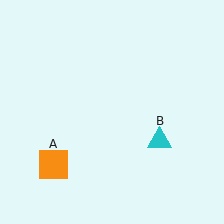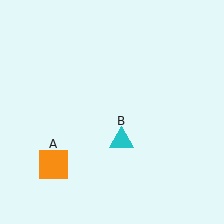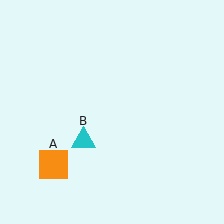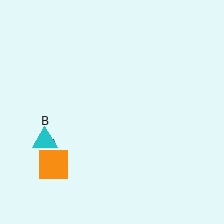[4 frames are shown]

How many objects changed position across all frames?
1 object changed position: cyan triangle (object B).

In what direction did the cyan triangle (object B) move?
The cyan triangle (object B) moved left.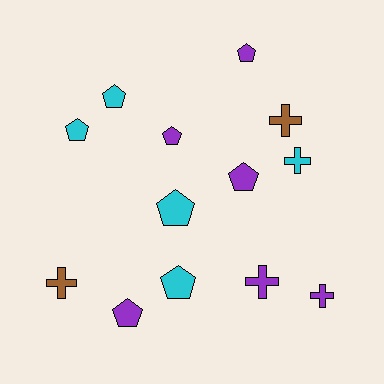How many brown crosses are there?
There are 2 brown crosses.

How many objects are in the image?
There are 13 objects.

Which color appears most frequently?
Purple, with 6 objects.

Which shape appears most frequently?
Pentagon, with 8 objects.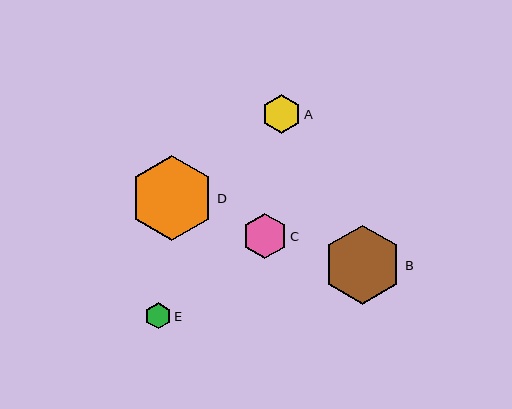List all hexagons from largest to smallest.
From largest to smallest: D, B, C, A, E.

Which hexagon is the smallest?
Hexagon E is the smallest with a size of approximately 26 pixels.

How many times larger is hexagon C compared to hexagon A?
Hexagon C is approximately 1.2 times the size of hexagon A.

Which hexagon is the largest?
Hexagon D is the largest with a size of approximately 84 pixels.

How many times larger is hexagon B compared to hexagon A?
Hexagon B is approximately 2.1 times the size of hexagon A.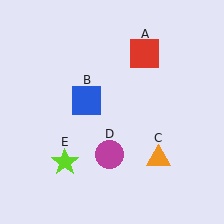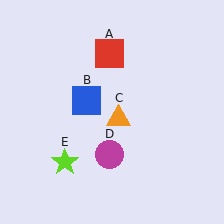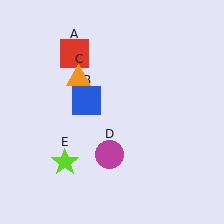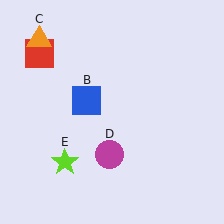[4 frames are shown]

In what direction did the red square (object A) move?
The red square (object A) moved left.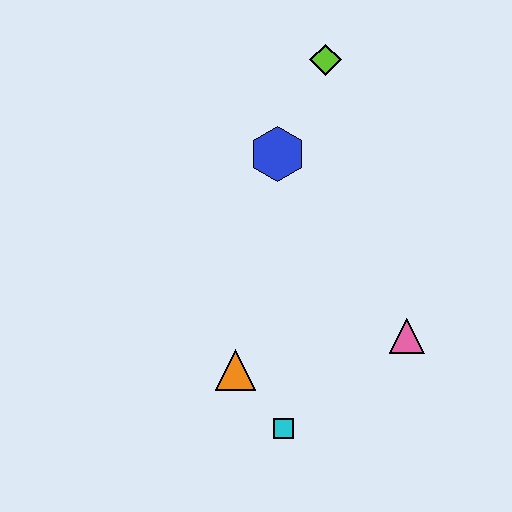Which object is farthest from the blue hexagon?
The cyan square is farthest from the blue hexagon.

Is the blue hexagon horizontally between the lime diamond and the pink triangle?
No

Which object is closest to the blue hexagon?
The lime diamond is closest to the blue hexagon.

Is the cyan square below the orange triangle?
Yes